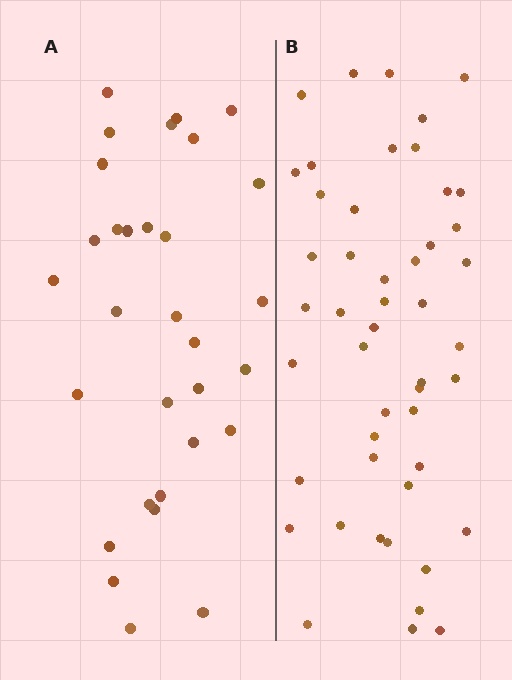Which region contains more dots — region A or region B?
Region B (the right region) has more dots.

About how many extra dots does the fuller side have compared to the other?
Region B has approximately 15 more dots than region A.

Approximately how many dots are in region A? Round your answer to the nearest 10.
About 30 dots. (The exact count is 31, which rounds to 30.)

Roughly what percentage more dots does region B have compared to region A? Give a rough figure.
About 55% more.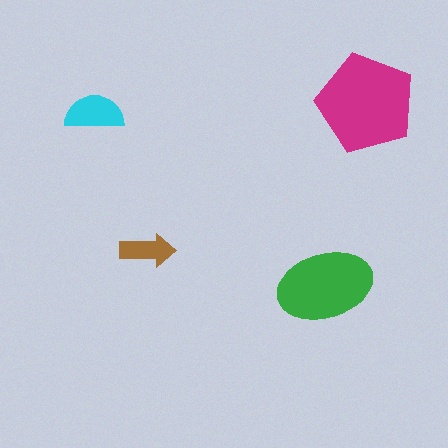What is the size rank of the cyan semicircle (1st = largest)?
3rd.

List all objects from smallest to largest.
The brown arrow, the cyan semicircle, the green ellipse, the magenta pentagon.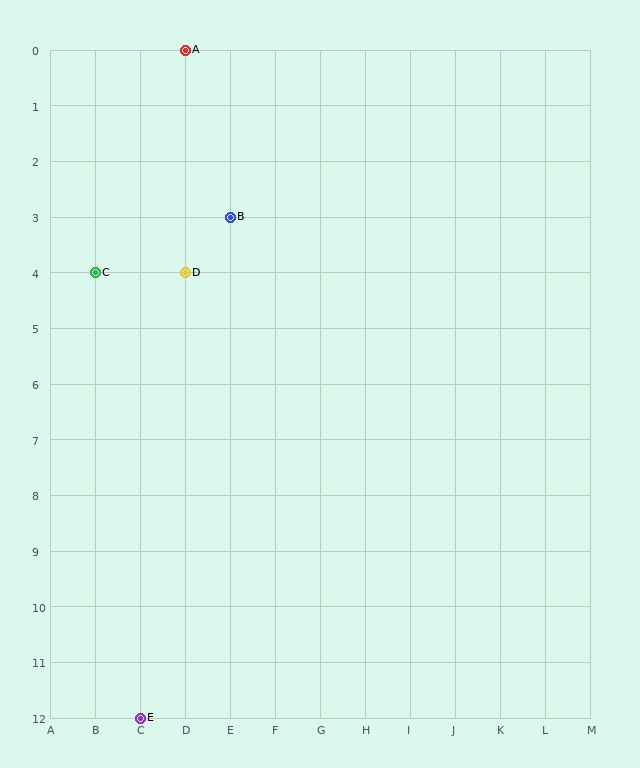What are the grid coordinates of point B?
Point B is at grid coordinates (E, 3).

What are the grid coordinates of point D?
Point D is at grid coordinates (D, 4).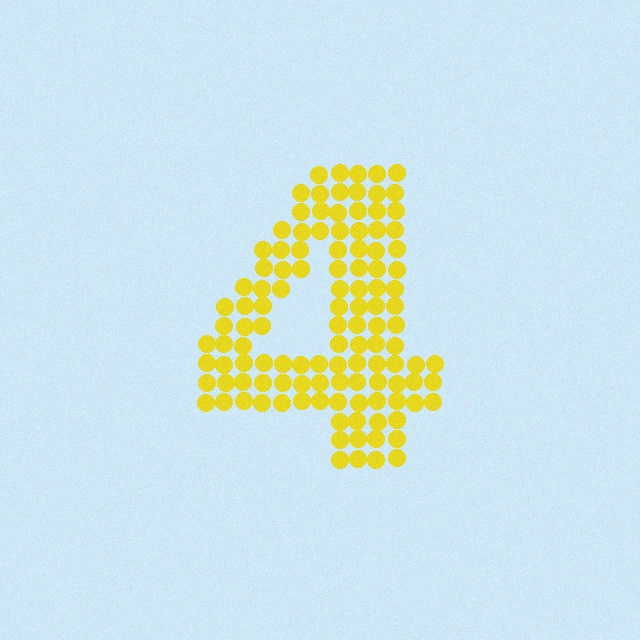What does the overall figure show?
The overall figure shows the digit 4.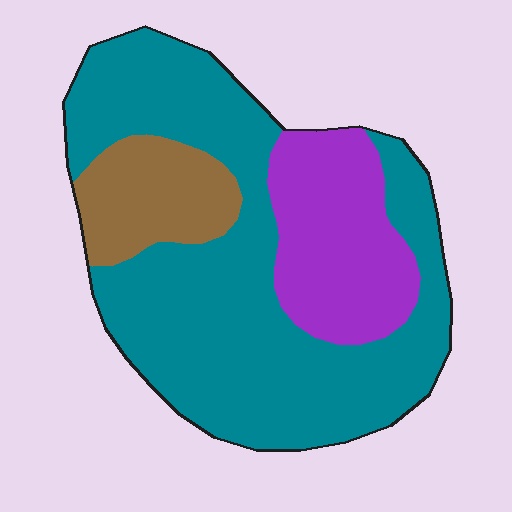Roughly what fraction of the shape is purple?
Purple covers around 20% of the shape.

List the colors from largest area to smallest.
From largest to smallest: teal, purple, brown.